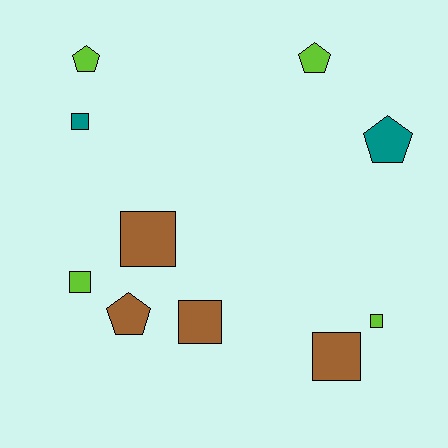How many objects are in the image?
There are 10 objects.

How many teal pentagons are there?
There is 1 teal pentagon.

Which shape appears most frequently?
Square, with 6 objects.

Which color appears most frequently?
Brown, with 4 objects.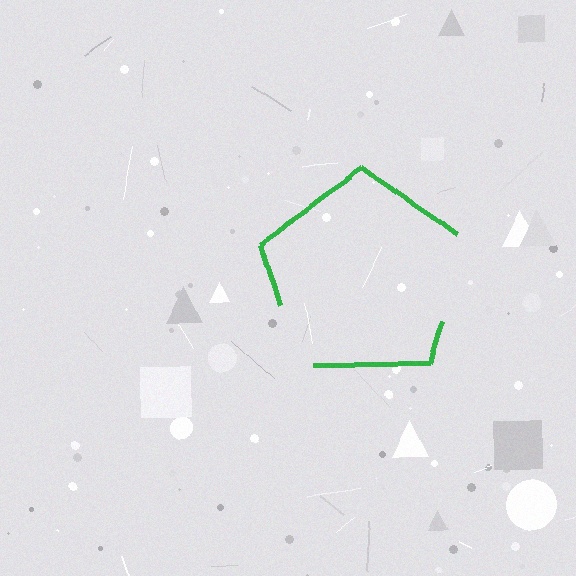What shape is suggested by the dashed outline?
The dashed outline suggests a pentagon.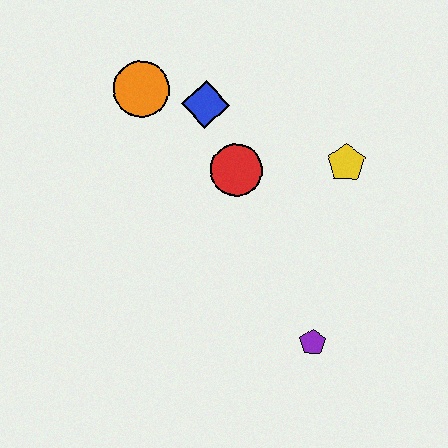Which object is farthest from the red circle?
The purple pentagon is farthest from the red circle.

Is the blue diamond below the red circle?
No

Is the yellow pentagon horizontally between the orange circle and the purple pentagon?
No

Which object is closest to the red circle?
The blue diamond is closest to the red circle.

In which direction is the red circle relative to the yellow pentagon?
The red circle is to the left of the yellow pentagon.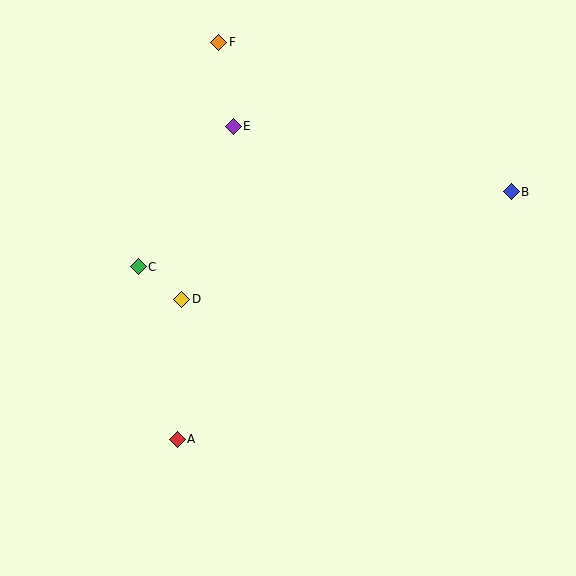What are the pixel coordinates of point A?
Point A is at (177, 439).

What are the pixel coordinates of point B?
Point B is at (511, 192).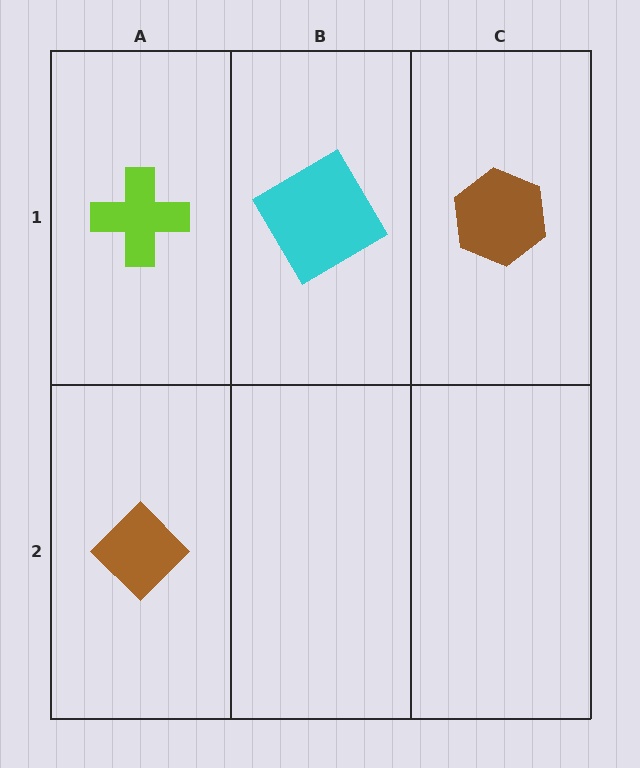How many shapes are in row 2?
1 shape.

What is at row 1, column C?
A brown hexagon.